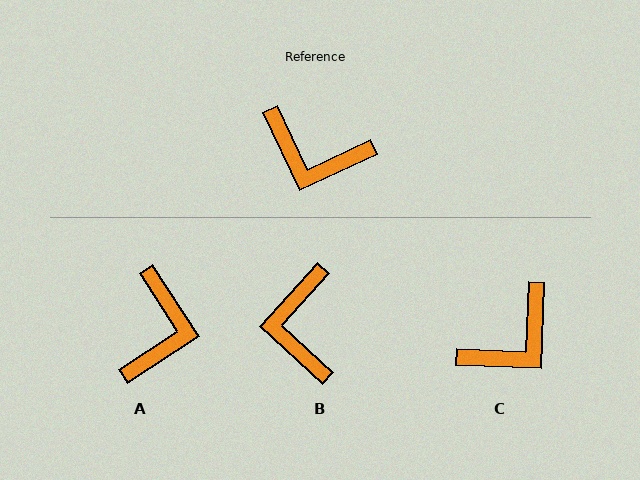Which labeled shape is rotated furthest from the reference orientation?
A, about 98 degrees away.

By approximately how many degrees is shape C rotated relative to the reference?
Approximately 63 degrees counter-clockwise.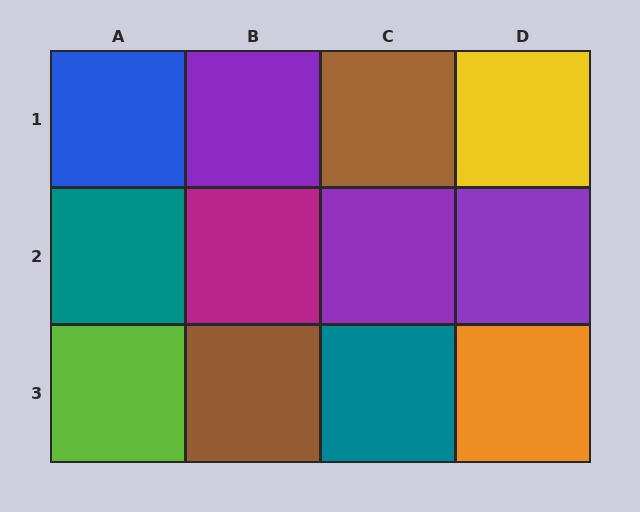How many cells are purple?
3 cells are purple.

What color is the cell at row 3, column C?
Teal.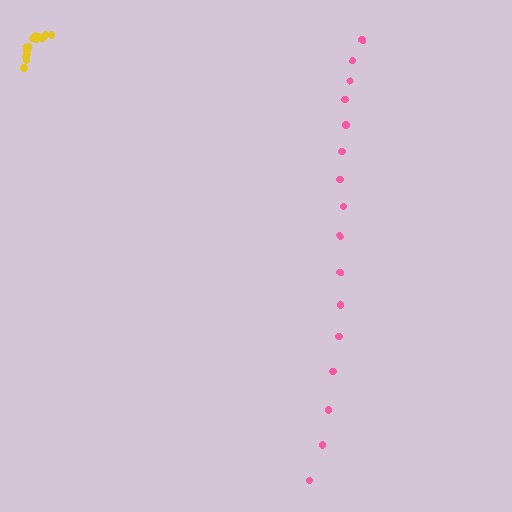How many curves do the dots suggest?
There are 2 distinct paths.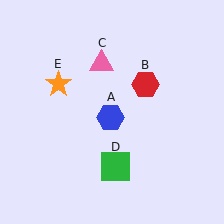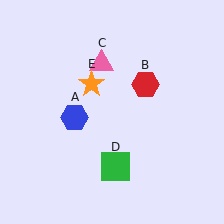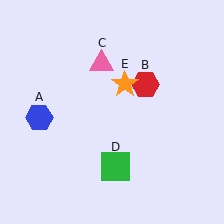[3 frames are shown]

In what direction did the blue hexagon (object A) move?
The blue hexagon (object A) moved left.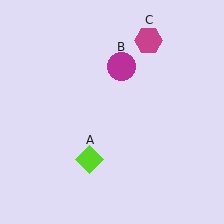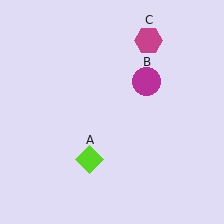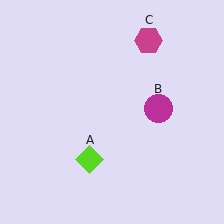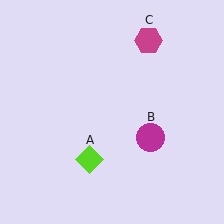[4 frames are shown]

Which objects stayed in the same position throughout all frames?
Lime diamond (object A) and magenta hexagon (object C) remained stationary.